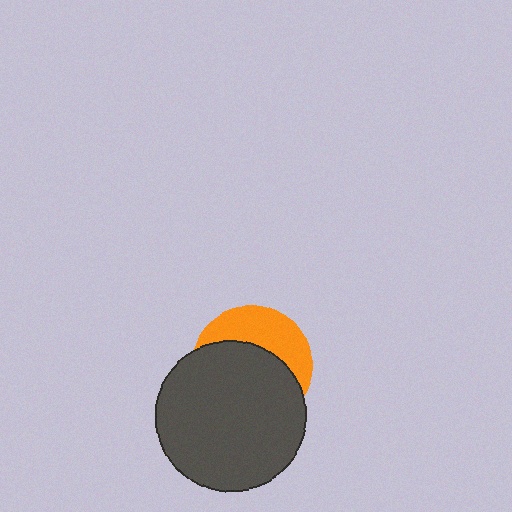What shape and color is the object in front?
The object in front is a dark gray circle.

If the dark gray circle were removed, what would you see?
You would see the complete orange circle.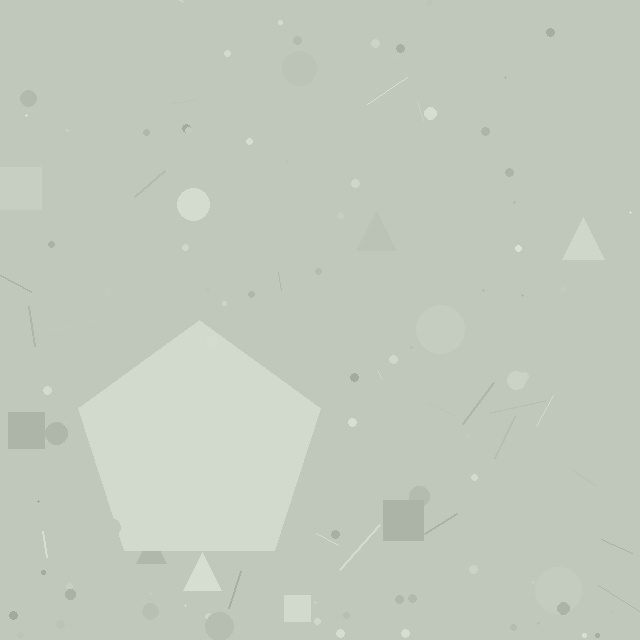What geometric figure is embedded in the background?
A pentagon is embedded in the background.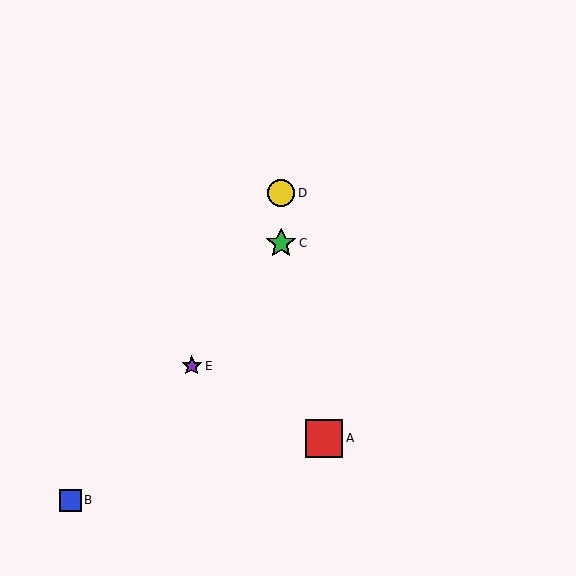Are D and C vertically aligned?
Yes, both are at x≈281.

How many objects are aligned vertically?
2 objects (C, D) are aligned vertically.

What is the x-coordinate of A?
Object A is at x≈324.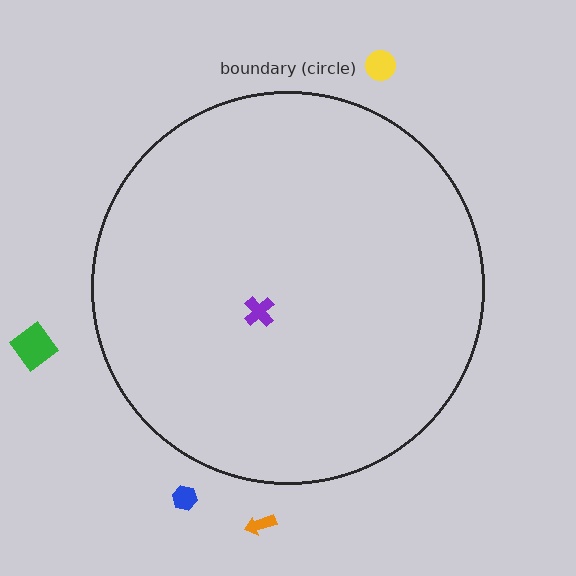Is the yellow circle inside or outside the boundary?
Outside.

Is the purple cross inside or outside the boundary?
Inside.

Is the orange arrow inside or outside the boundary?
Outside.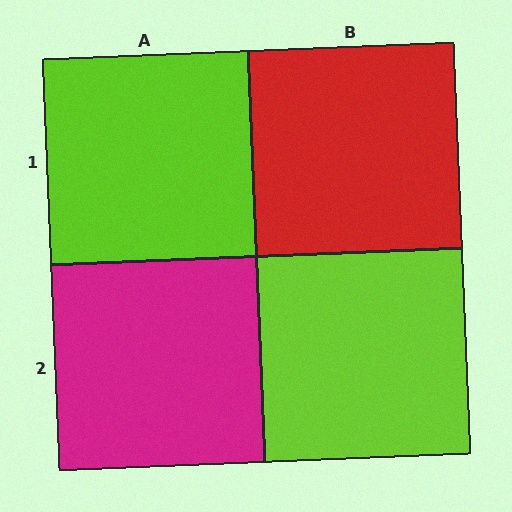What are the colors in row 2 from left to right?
Magenta, lime.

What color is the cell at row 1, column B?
Red.